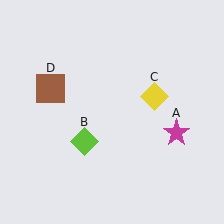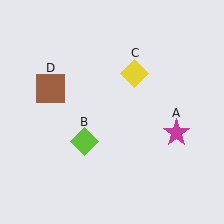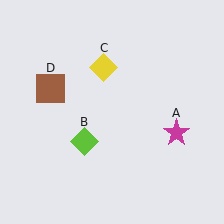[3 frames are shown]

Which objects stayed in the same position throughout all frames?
Magenta star (object A) and lime diamond (object B) and brown square (object D) remained stationary.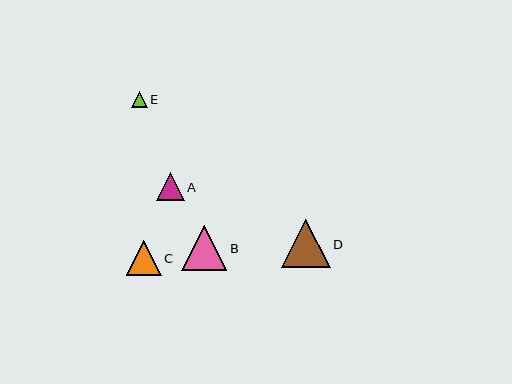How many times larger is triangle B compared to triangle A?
Triangle B is approximately 1.6 times the size of triangle A.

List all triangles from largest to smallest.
From largest to smallest: D, B, C, A, E.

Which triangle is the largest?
Triangle D is the largest with a size of approximately 49 pixels.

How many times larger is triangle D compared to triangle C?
Triangle D is approximately 1.4 times the size of triangle C.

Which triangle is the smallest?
Triangle E is the smallest with a size of approximately 16 pixels.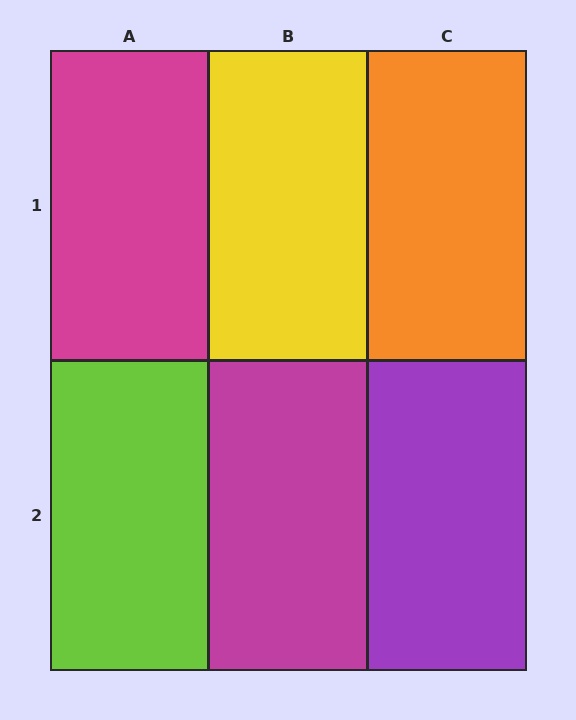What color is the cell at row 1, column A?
Magenta.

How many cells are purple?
1 cell is purple.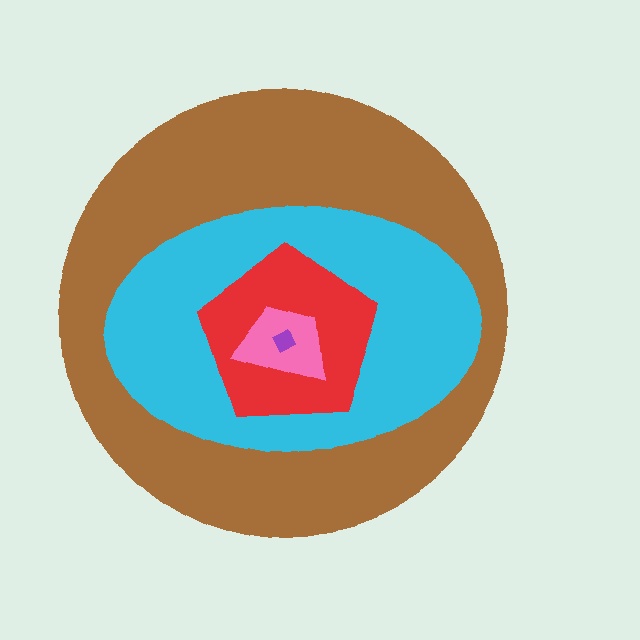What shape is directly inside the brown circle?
The cyan ellipse.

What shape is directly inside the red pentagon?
The pink trapezoid.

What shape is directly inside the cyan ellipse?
The red pentagon.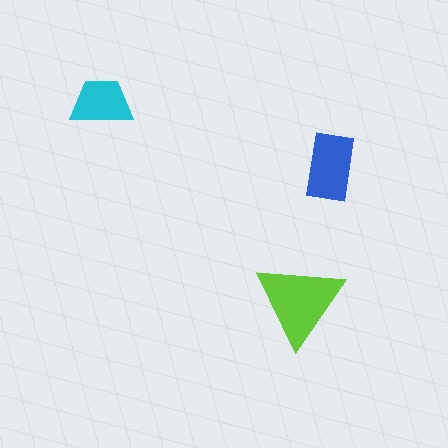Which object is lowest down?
The lime triangle is bottommost.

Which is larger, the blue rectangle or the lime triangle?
The lime triangle.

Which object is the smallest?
The cyan trapezoid.